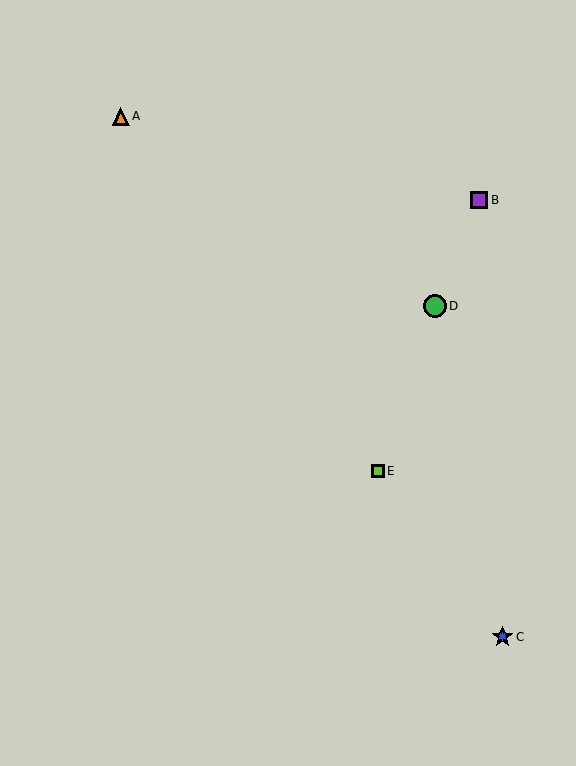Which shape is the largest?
The green circle (labeled D) is the largest.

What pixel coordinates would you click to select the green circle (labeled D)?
Click at (435, 306) to select the green circle D.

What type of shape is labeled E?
Shape E is a lime square.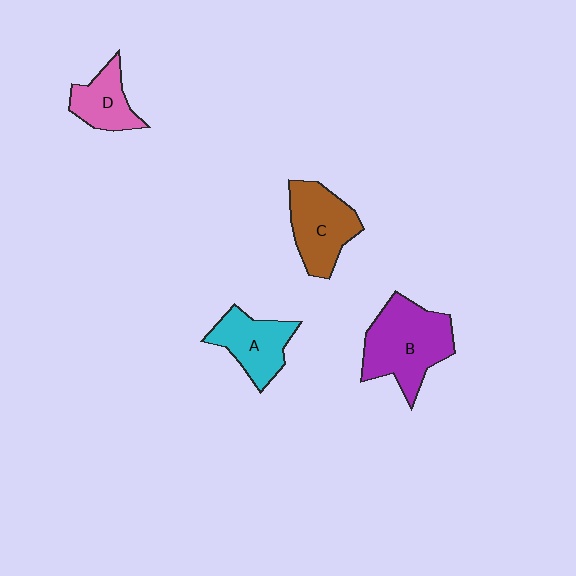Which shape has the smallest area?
Shape D (pink).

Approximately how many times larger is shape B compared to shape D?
Approximately 2.0 times.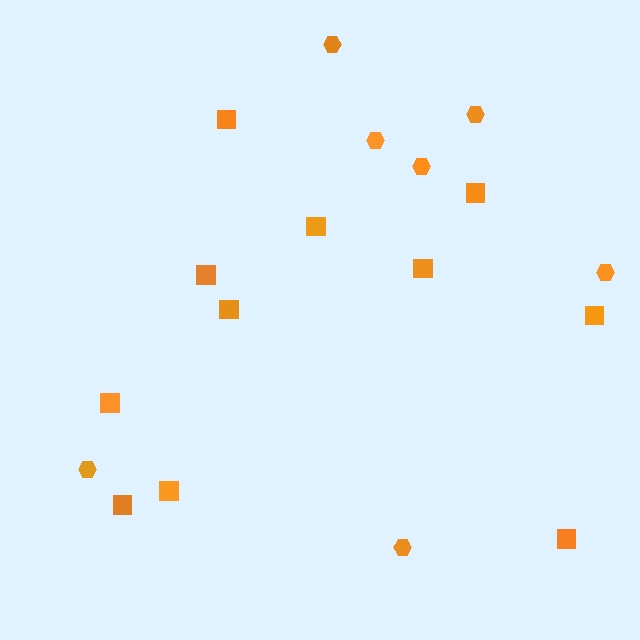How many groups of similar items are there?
There are 2 groups: one group of hexagons (7) and one group of squares (11).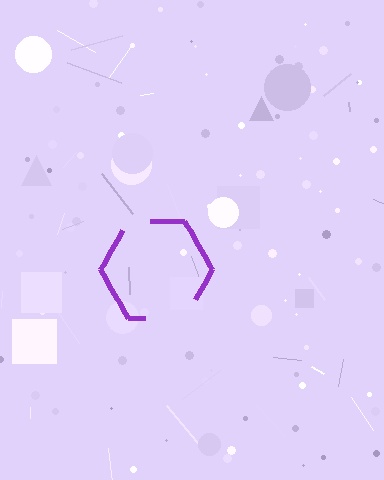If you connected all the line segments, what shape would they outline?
They would outline a hexagon.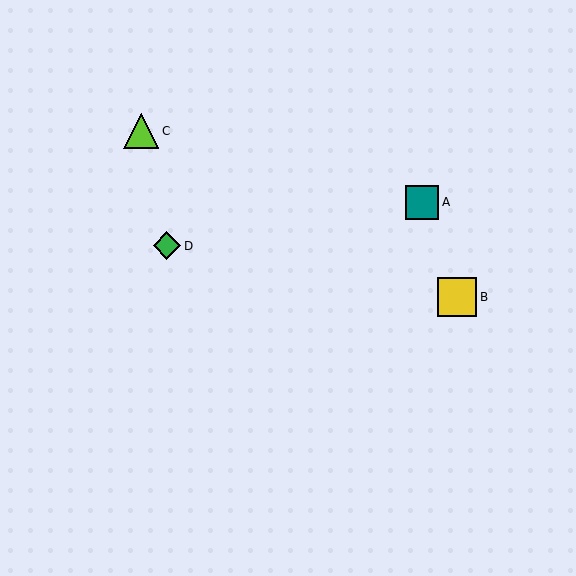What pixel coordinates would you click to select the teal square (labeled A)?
Click at (422, 202) to select the teal square A.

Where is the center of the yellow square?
The center of the yellow square is at (457, 297).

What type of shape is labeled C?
Shape C is a lime triangle.